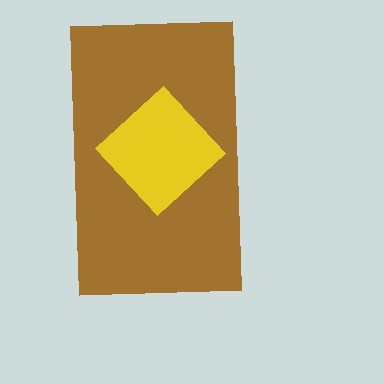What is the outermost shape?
The brown rectangle.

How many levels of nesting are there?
2.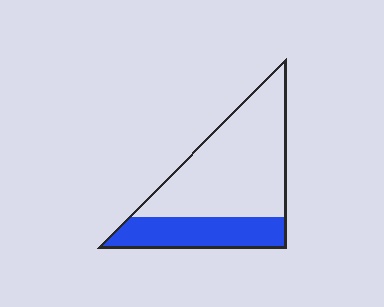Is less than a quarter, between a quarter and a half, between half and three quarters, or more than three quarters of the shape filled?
Between a quarter and a half.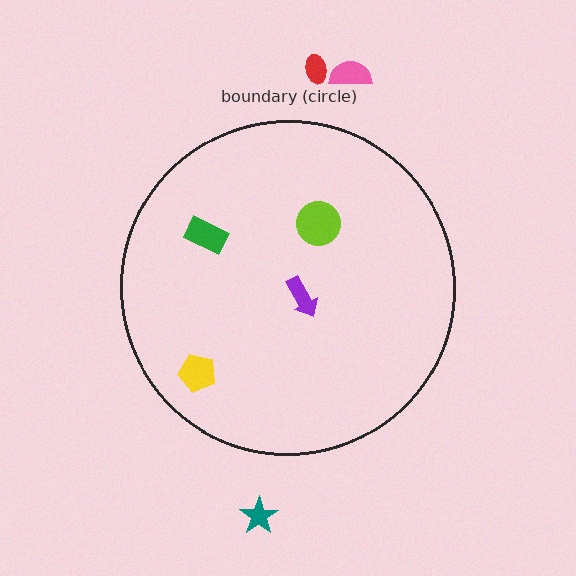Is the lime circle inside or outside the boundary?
Inside.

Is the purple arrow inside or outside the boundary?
Inside.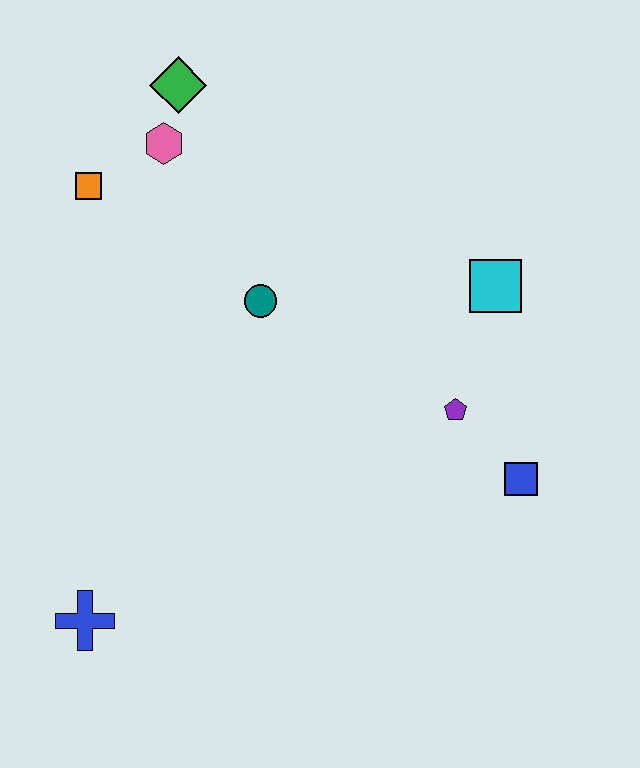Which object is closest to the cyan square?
The purple pentagon is closest to the cyan square.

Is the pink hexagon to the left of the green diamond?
Yes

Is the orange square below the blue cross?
No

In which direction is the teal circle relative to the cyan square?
The teal circle is to the left of the cyan square.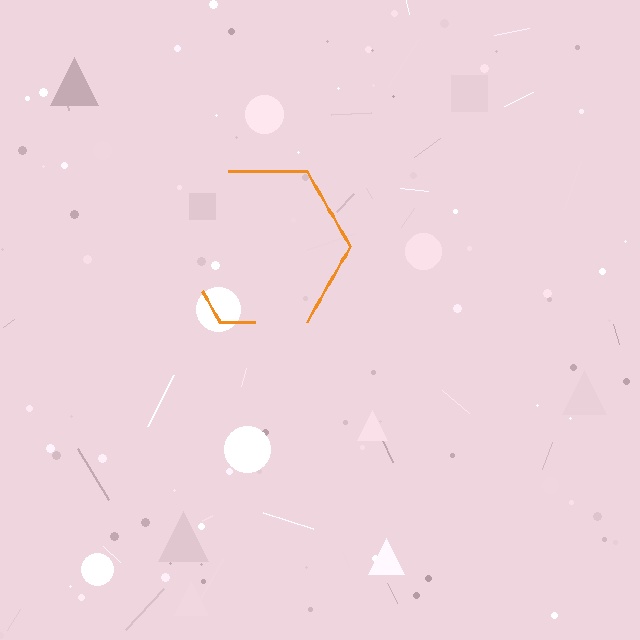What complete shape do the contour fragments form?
The contour fragments form a hexagon.